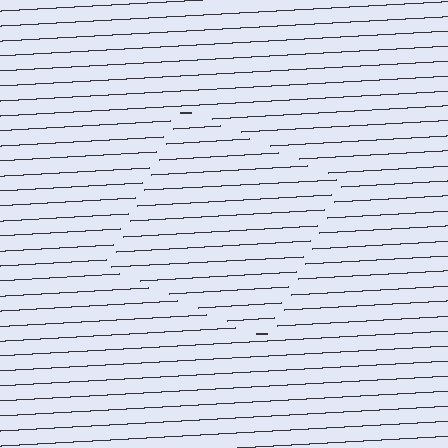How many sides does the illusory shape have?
4 sides — the line-ends trace a square.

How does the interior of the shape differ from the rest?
The interior of the shape contains the same grating, shifted by half a period — the contour is defined by the phase discontinuity where line-ends from the inner and outer gratings abut.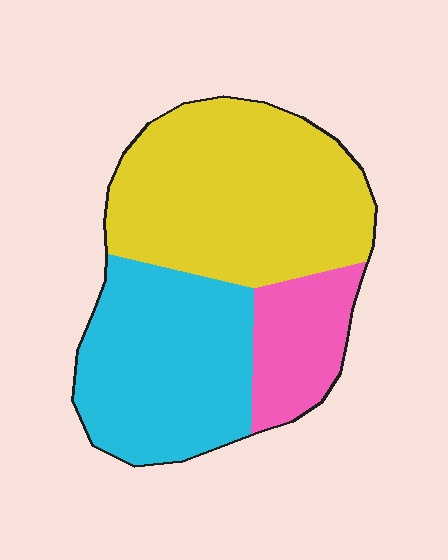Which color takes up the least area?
Pink, at roughly 15%.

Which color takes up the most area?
Yellow, at roughly 45%.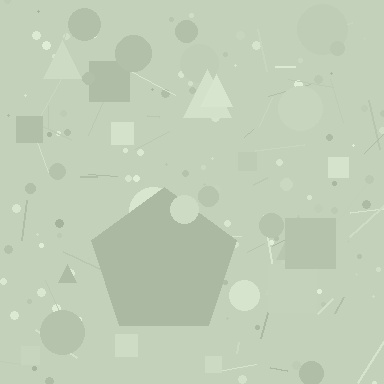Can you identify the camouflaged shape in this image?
The camouflaged shape is a pentagon.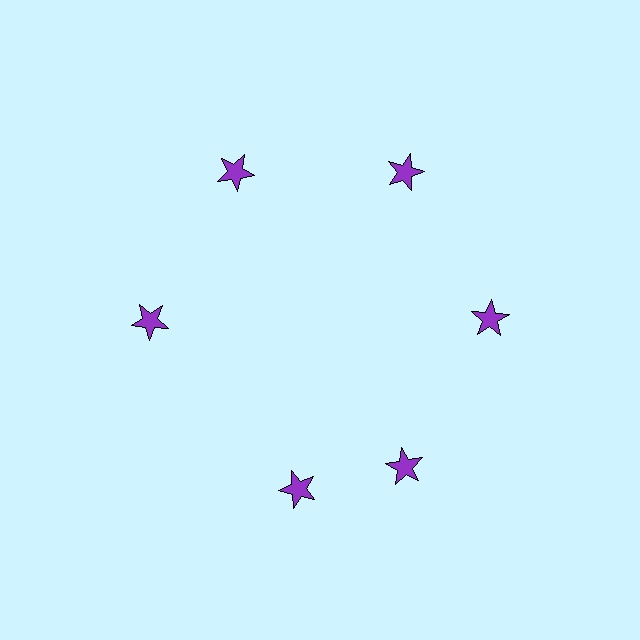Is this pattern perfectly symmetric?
No. The 6 purple stars are arranged in a ring, but one element near the 7 o'clock position is rotated out of alignment along the ring, breaking the 6-fold rotational symmetry.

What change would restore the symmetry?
The symmetry would be restored by rotating it back into even spacing with its neighbors so that all 6 stars sit at equal angles and equal distance from the center.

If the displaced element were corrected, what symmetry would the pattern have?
It would have 6-fold rotational symmetry — the pattern would map onto itself every 60 degrees.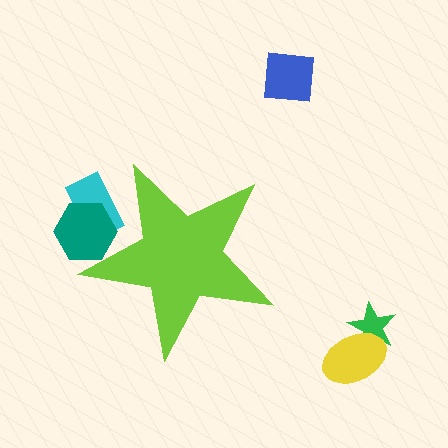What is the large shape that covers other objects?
A lime star.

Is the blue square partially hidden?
No, the blue square is fully visible.